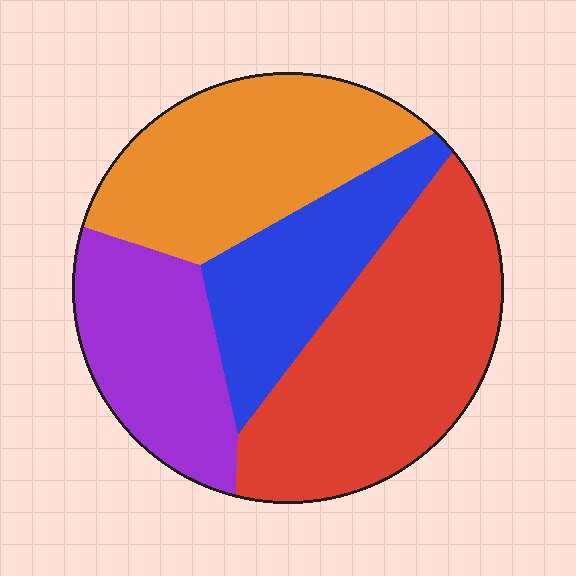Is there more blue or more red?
Red.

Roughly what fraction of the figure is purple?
Purple covers 20% of the figure.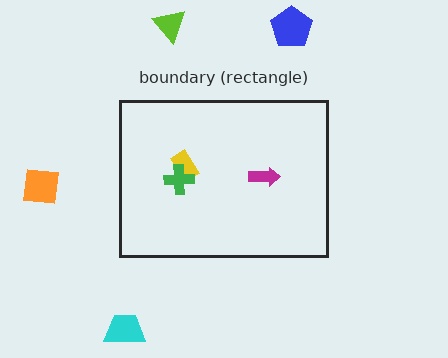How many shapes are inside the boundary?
3 inside, 4 outside.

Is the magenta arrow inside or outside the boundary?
Inside.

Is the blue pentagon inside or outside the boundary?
Outside.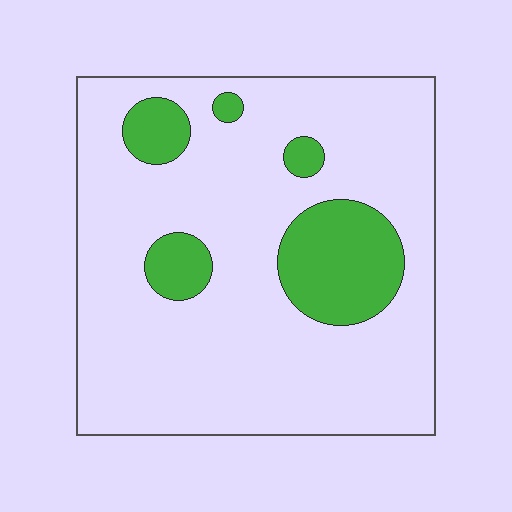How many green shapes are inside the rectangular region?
5.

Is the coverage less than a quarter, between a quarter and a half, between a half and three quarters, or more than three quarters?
Less than a quarter.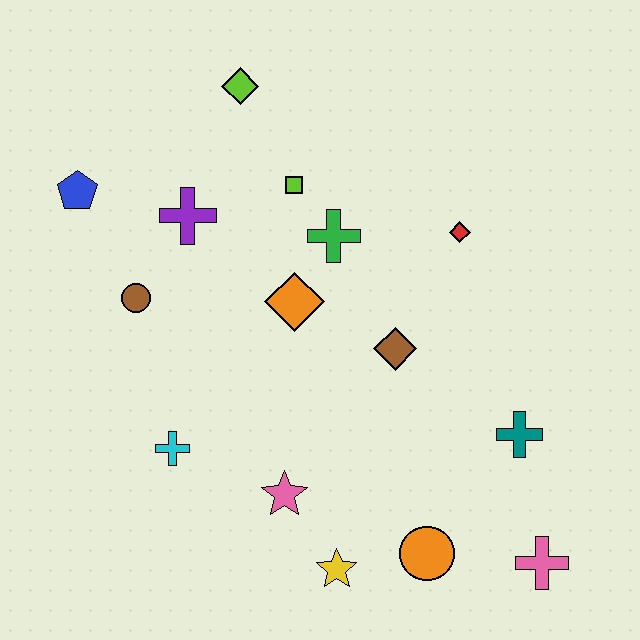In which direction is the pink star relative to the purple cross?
The pink star is below the purple cross.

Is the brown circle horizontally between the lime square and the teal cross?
No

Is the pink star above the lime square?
No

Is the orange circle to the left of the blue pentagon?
No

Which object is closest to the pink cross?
The orange circle is closest to the pink cross.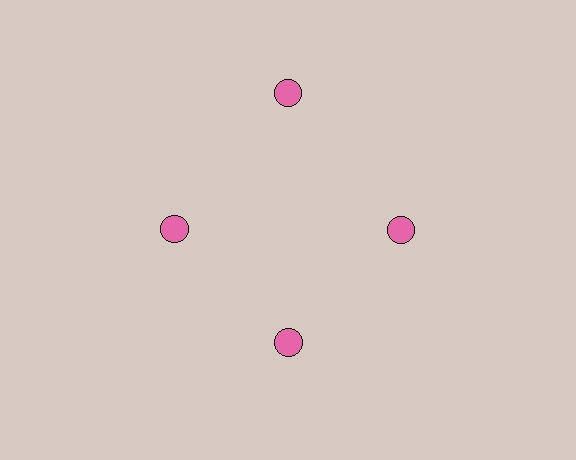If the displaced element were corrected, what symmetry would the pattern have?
It would have 4-fold rotational symmetry — the pattern would map onto itself every 90 degrees.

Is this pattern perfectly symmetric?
No. The 4 pink circles are arranged in a ring, but one element near the 12 o'clock position is pushed outward from the center, breaking the 4-fold rotational symmetry.